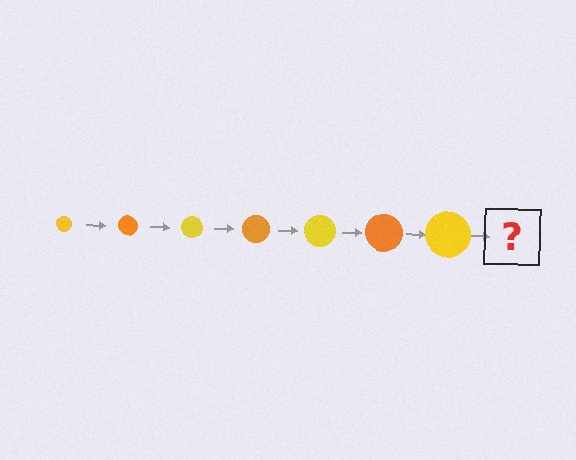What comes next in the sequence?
The next element should be an orange circle, larger than the previous one.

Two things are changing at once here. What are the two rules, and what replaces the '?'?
The two rules are that the circle grows larger each step and the color cycles through yellow and orange. The '?' should be an orange circle, larger than the previous one.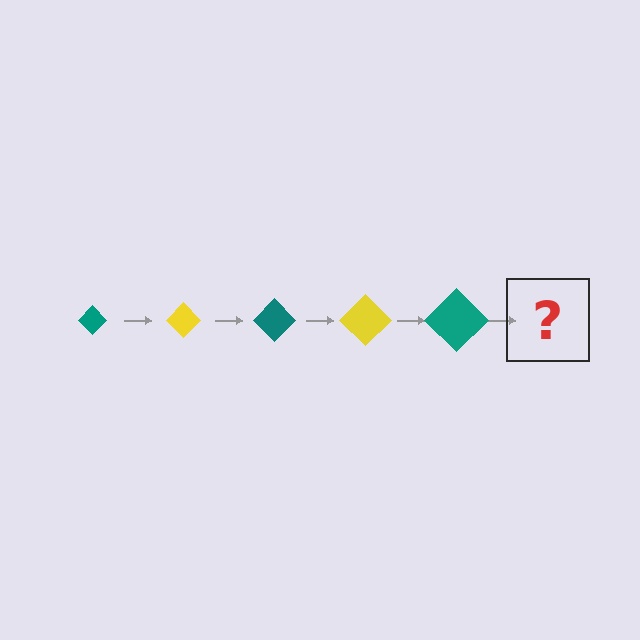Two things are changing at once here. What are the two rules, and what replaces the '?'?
The two rules are that the diamond grows larger each step and the color cycles through teal and yellow. The '?' should be a yellow diamond, larger than the previous one.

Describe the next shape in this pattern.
It should be a yellow diamond, larger than the previous one.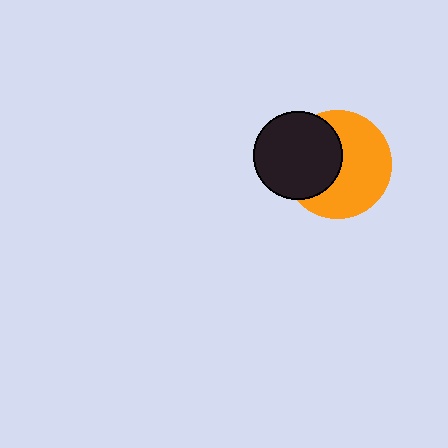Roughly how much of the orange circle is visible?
About half of it is visible (roughly 60%).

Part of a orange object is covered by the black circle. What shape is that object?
It is a circle.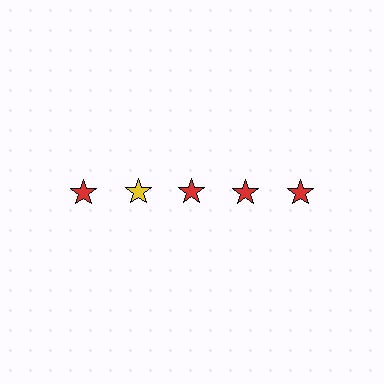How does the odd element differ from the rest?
It has a different color: yellow instead of red.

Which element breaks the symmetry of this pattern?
The yellow star in the top row, second from left column breaks the symmetry. All other shapes are red stars.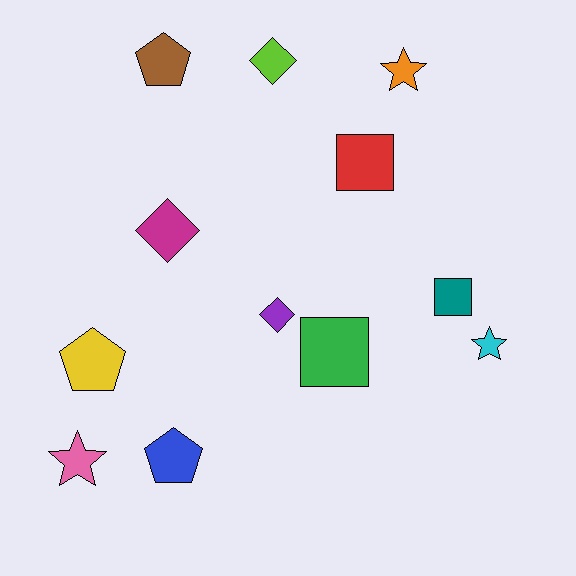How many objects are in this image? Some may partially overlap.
There are 12 objects.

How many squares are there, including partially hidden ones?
There are 3 squares.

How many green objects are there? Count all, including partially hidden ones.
There is 1 green object.